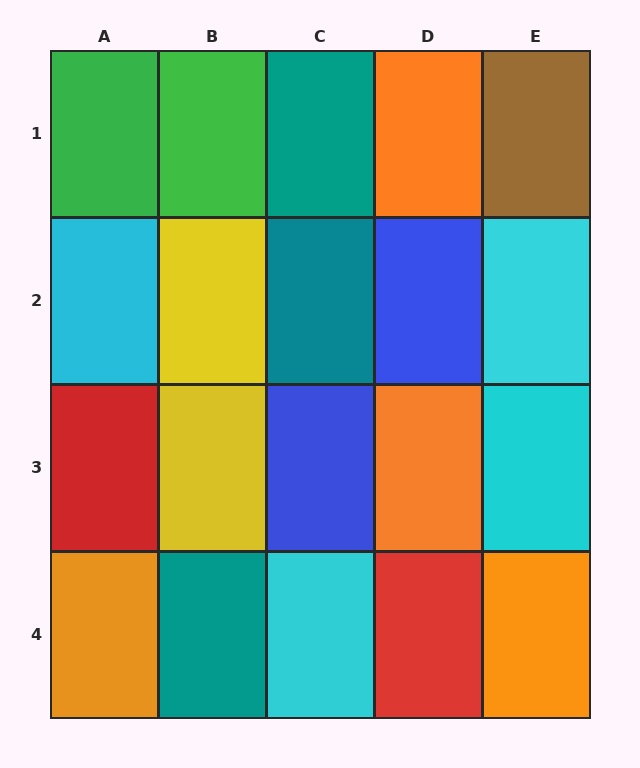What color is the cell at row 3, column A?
Red.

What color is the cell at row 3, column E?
Cyan.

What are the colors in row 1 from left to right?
Green, green, teal, orange, brown.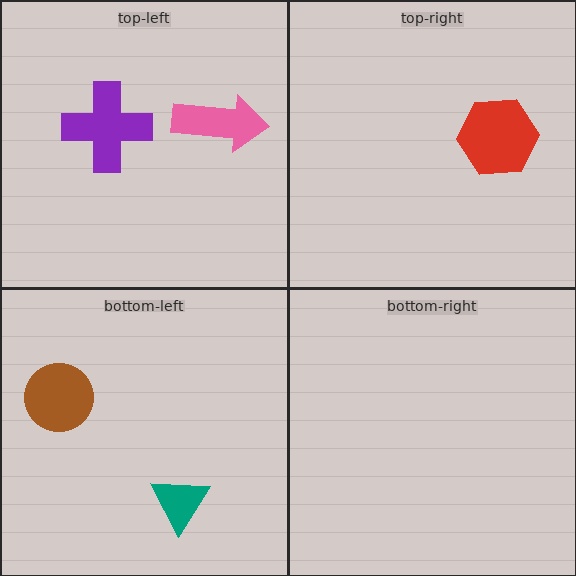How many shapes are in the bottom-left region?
2.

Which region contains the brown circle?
The bottom-left region.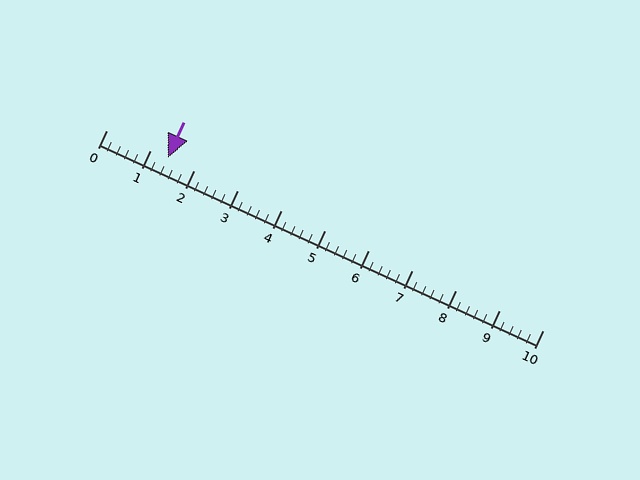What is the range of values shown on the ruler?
The ruler shows values from 0 to 10.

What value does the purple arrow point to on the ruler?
The purple arrow points to approximately 1.4.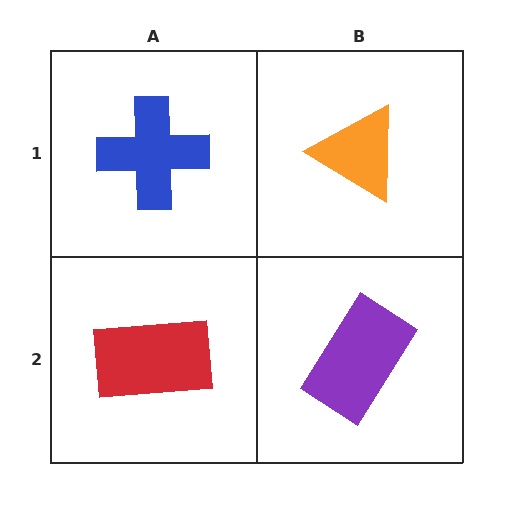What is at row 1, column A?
A blue cross.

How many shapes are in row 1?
2 shapes.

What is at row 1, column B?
An orange triangle.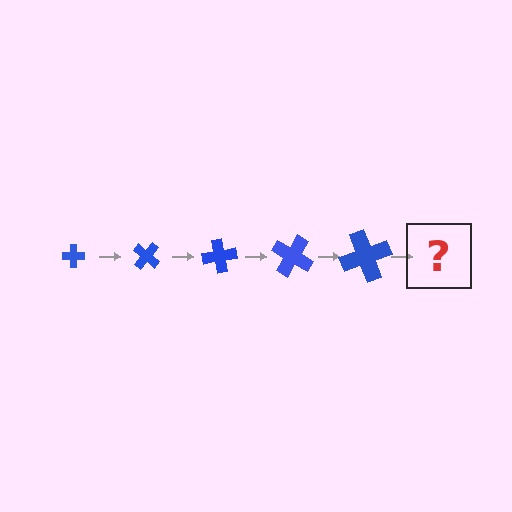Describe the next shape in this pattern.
It should be a cross, larger than the previous one and rotated 200 degrees from the start.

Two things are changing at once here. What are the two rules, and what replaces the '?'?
The two rules are that the cross grows larger each step and it rotates 40 degrees each step. The '?' should be a cross, larger than the previous one and rotated 200 degrees from the start.